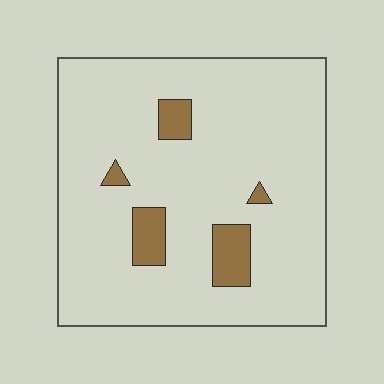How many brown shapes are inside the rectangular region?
5.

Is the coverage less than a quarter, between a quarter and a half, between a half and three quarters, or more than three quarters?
Less than a quarter.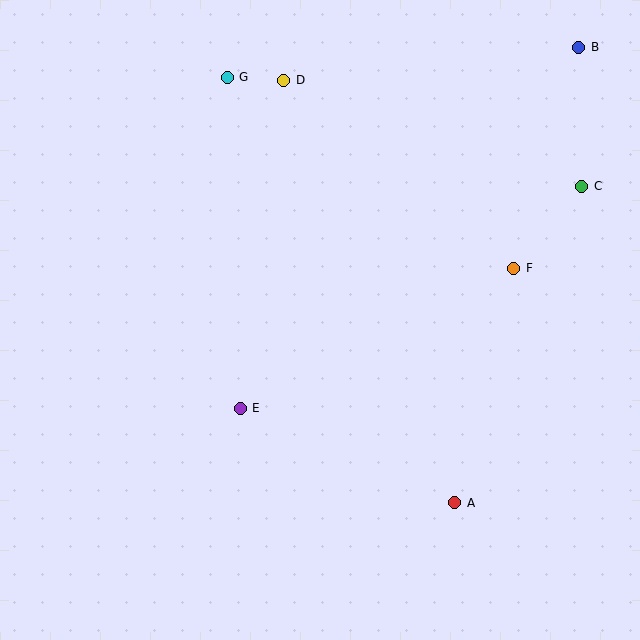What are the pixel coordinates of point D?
Point D is at (284, 80).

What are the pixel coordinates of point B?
Point B is at (579, 47).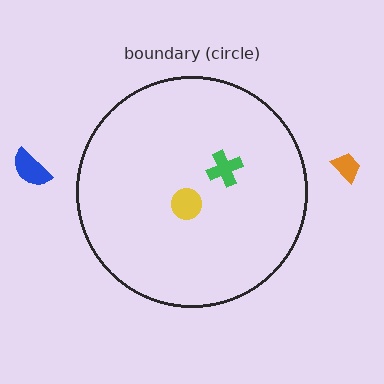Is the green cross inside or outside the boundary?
Inside.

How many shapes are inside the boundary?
2 inside, 2 outside.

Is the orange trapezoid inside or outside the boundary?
Outside.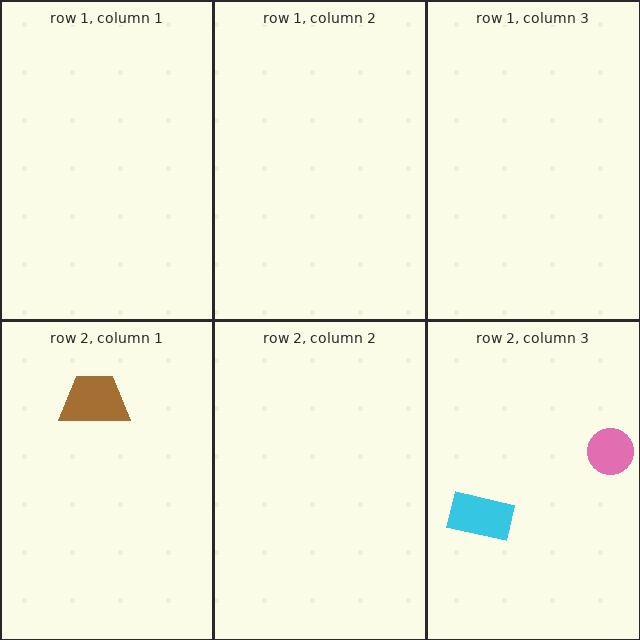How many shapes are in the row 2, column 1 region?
1.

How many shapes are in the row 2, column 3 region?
2.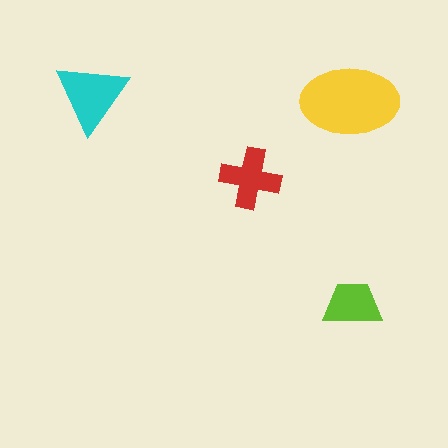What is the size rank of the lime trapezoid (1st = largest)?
4th.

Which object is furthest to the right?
The lime trapezoid is rightmost.